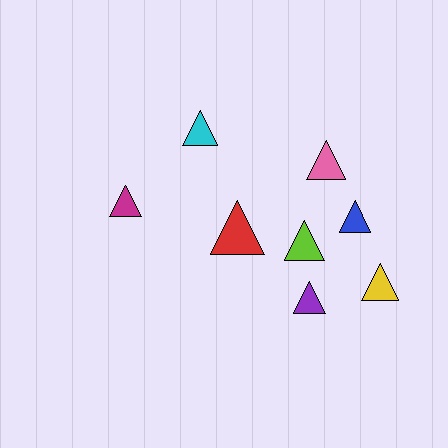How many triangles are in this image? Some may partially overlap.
There are 8 triangles.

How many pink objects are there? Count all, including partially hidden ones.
There is 1 pink object.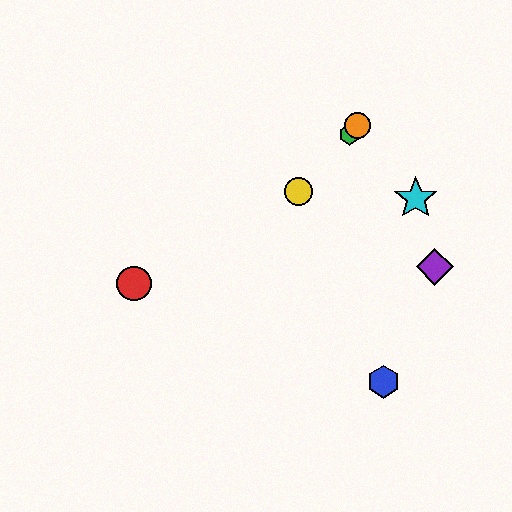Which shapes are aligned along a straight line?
The green hexagon, the yellow circle, the orange circle are aligned along a straight line.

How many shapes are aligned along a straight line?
3 shapes (the green hexagon, the yellow circle, the orange circle) are aligned along a straight line.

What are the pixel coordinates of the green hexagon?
The green hexagon is at (349, 135).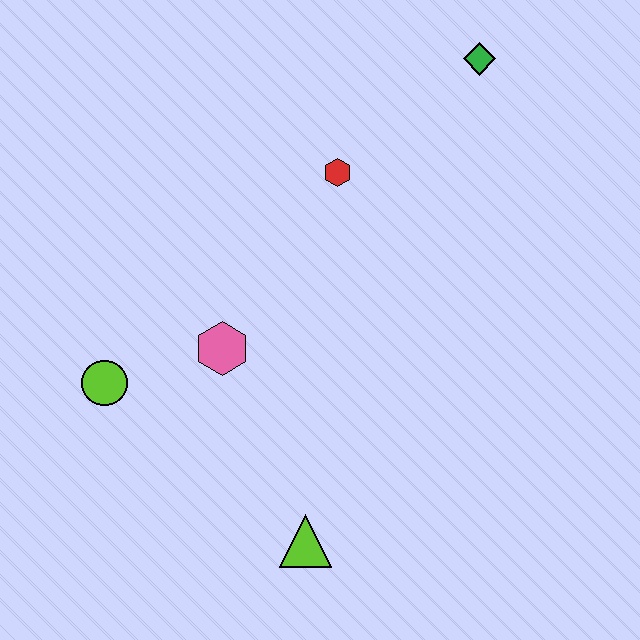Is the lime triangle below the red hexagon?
Yes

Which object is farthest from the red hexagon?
The lime triangle is farthest from the red hexagon.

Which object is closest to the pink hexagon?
The lime circle is closest to the pink hexagon.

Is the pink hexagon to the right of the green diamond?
No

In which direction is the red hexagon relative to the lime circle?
The red hexagon is to the right of the lime circle.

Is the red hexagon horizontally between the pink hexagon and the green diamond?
Yes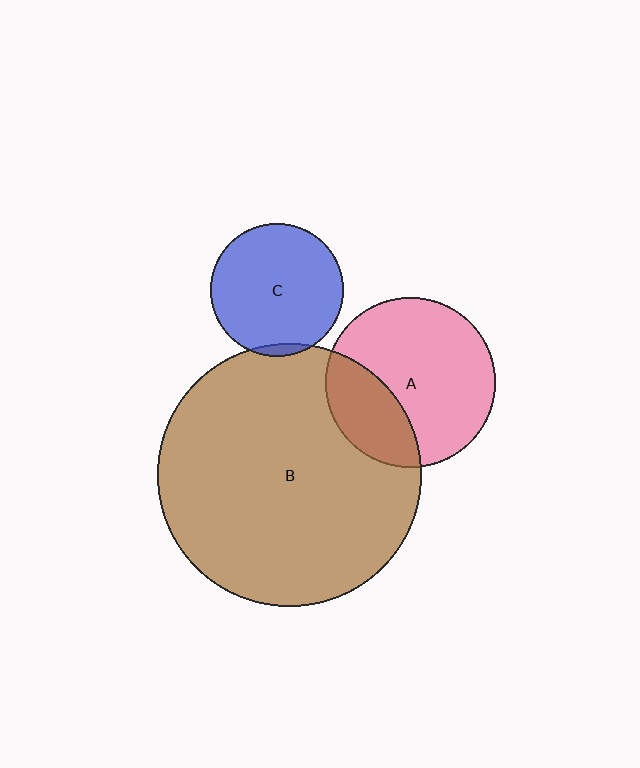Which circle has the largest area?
Circle B (brown).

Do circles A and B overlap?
Yes.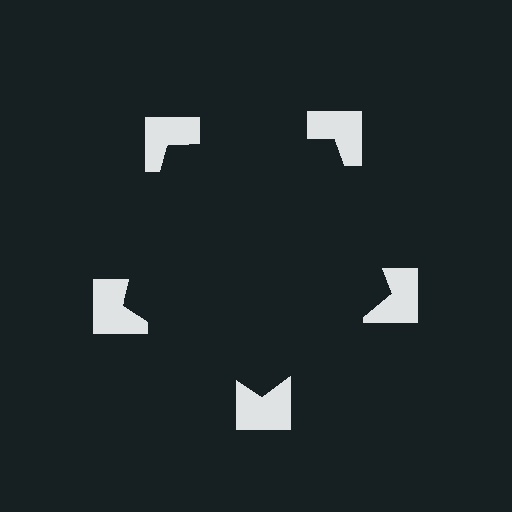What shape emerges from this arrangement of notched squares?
An illusory pentagon — its edges are inferred from the aligned wedge cuts in the notched squares, not physically drawn.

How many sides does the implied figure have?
5 sides.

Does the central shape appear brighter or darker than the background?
It typically appears slightly darker than the background, even though no actual brightness change is drawn.